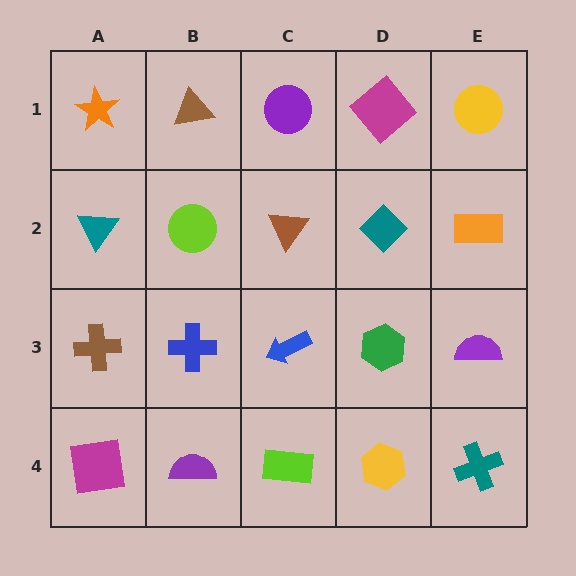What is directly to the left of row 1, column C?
A brown triangle.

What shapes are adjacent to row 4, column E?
A purple semicircle (row 3, column E), a yellow hexagon (row 4, column D).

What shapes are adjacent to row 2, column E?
A yellow circle (row 1, column E), a purple semicircle (row 3, column E), a teal diamond (row 2, column D).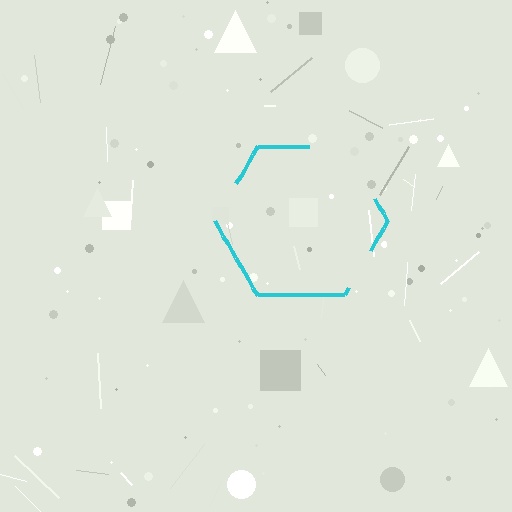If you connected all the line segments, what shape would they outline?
They would outline a hexagon.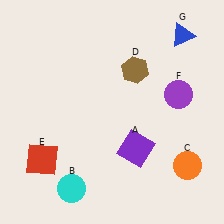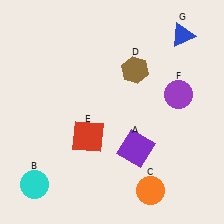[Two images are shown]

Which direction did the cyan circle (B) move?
The cyan circle (B) moved left.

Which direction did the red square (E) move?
The red square (E) moved right.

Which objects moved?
The objects that moved are: the cyan circle (B), the orange circle (C), the red square (E).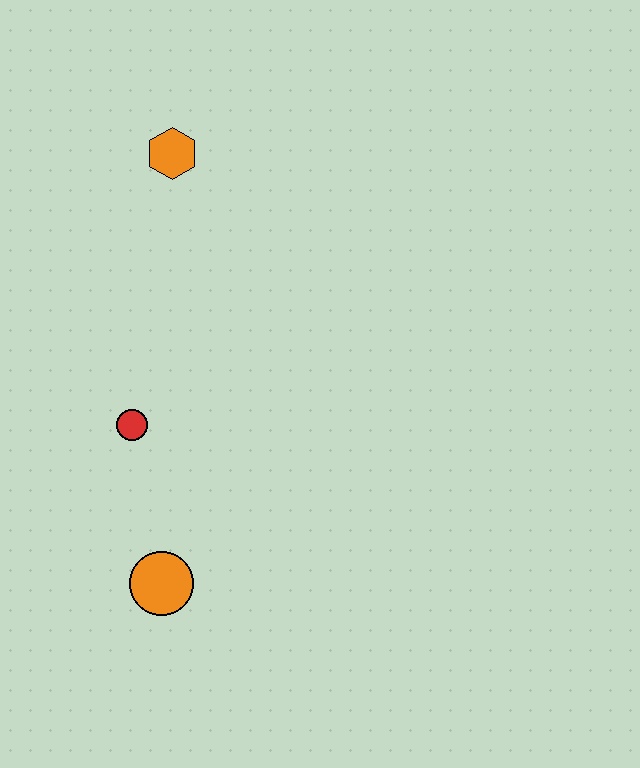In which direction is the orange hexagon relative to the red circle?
The orange hexagon is above the red circle.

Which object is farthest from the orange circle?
The orange hexagon is farthest from the orange circle.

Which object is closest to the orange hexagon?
The red circle is closest to the orange hexagon.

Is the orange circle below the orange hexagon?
Yes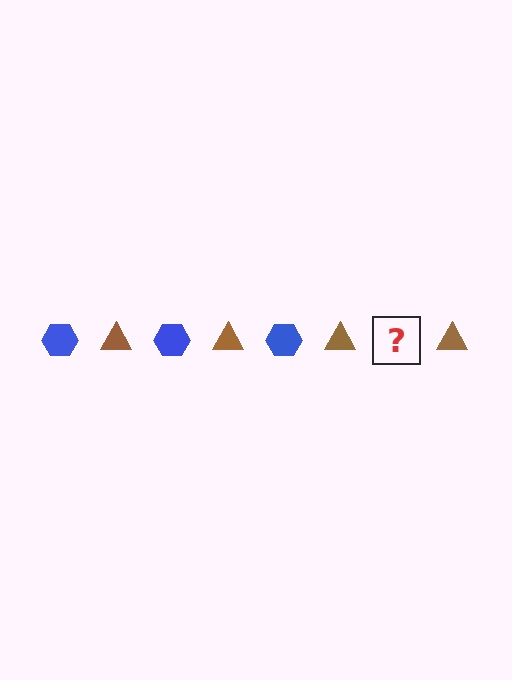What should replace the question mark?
The question mark should be replaced with a blue hexagon.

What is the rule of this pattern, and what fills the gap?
The rule is that the pattern alternates between blue hexagon and brown triangle. The gap should be filled with a blue hexagon.